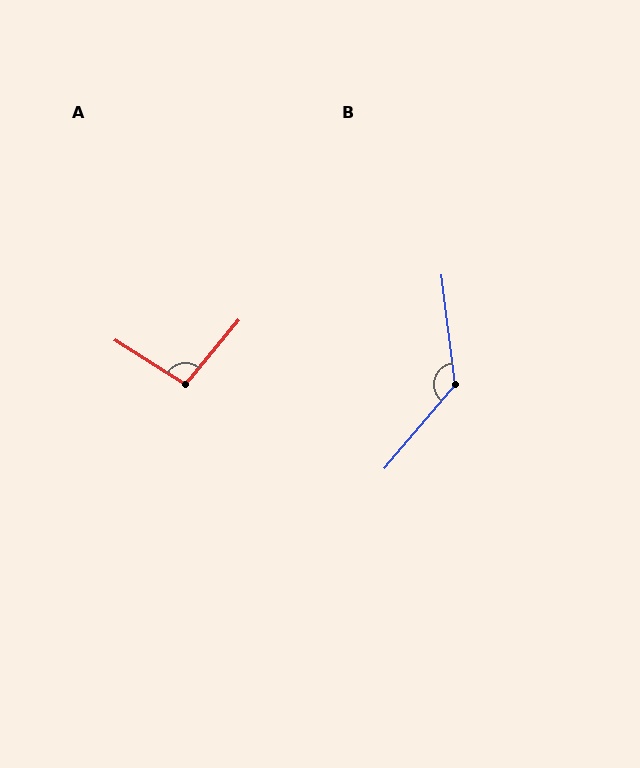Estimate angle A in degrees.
Approximately 97 degrees.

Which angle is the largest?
B, at approximately 133 degrees.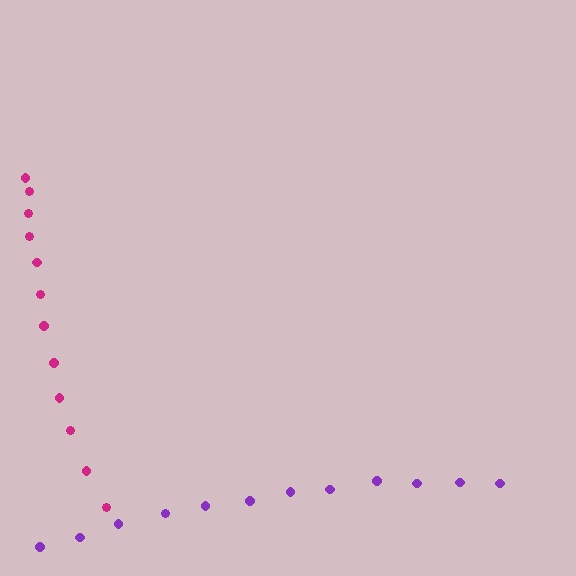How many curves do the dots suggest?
There are 2 distinct paths.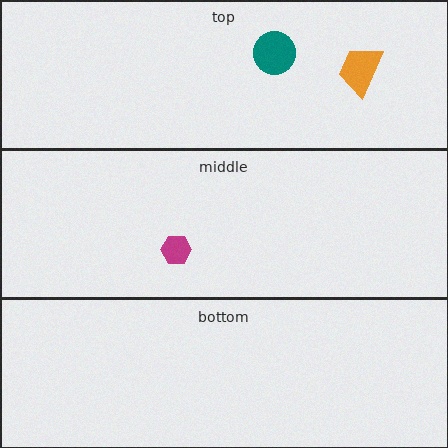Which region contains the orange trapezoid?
The top region.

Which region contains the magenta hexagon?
The middle region.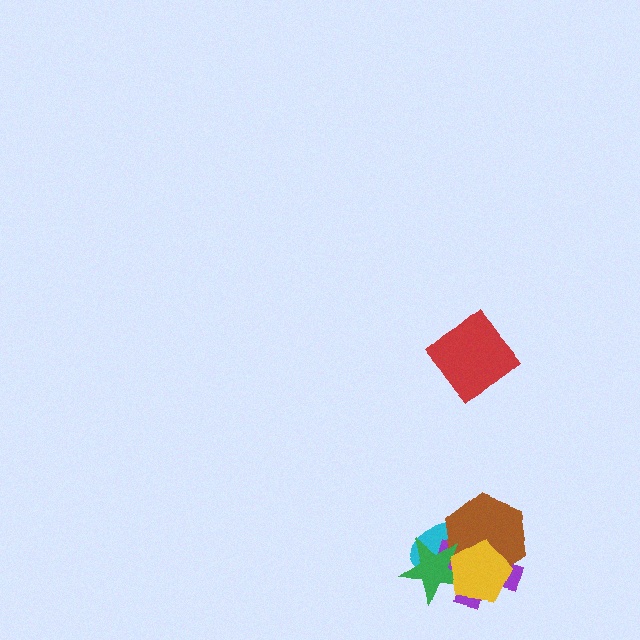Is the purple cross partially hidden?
Yes, it is partially covered by another shape.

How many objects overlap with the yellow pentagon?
4 objects overlap with the yellow pentagon.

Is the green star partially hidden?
Yes, it is partially covered by another shape.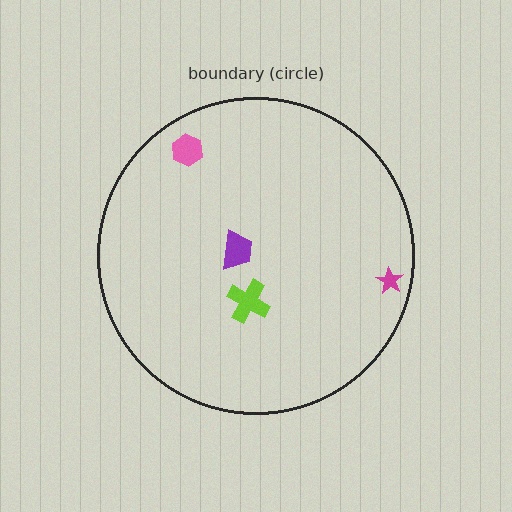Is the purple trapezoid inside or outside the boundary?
Inside.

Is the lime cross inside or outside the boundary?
Inside.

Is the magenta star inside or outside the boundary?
Inside.